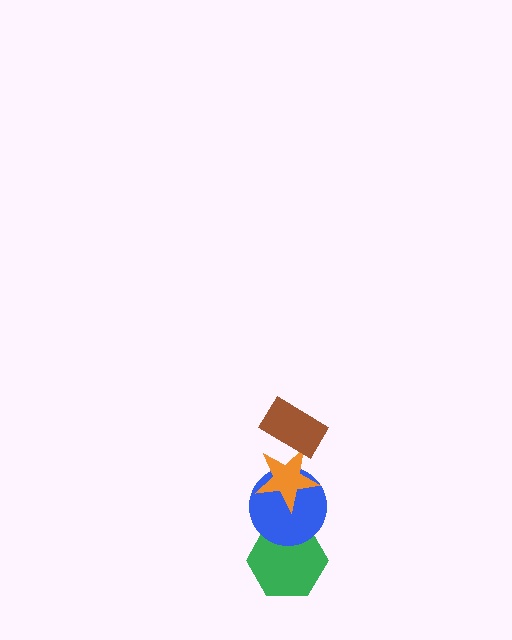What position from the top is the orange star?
The orange star is 2nd from the top.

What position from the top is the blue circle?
The blue circle is 3rd from the top.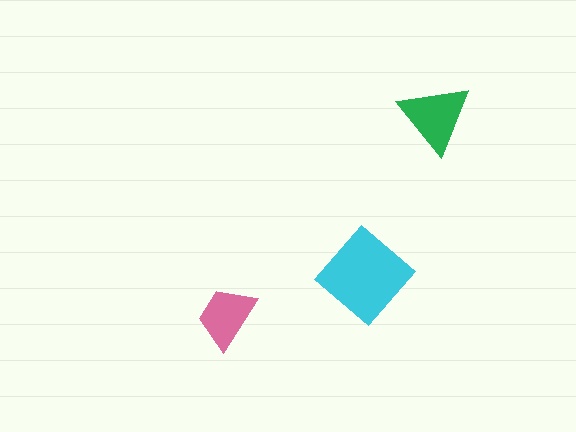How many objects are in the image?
There are 3 objects in the image.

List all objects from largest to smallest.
The cyan diamond, the green triangle, the pink trapezoid.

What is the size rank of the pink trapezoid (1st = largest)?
3rd.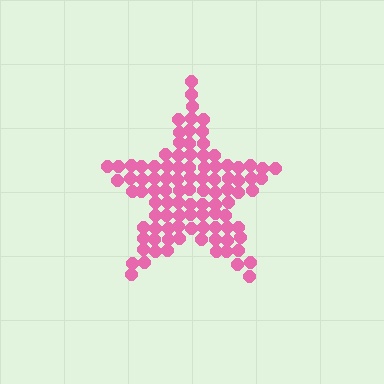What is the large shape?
The large shape is a star.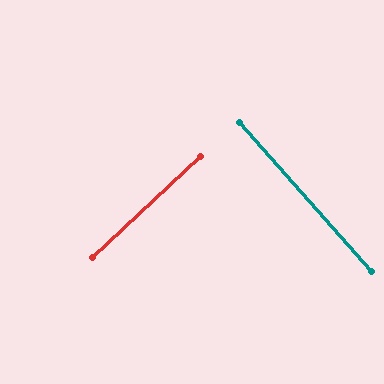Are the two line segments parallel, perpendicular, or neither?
Perpendicular — they meet at approximately 89°.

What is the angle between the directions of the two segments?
Approximately 89 degrees.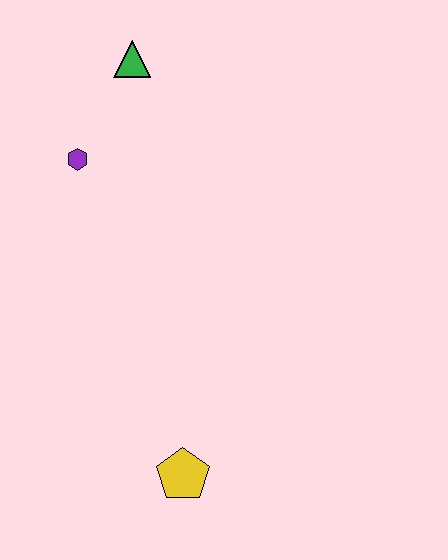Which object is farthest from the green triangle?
The yellow pentagon is farthest from the green triangle.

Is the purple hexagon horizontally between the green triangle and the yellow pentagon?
No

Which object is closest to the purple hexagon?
The green triangle is closest to the purple hexagon.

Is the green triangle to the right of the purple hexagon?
Yes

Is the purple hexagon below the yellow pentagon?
No